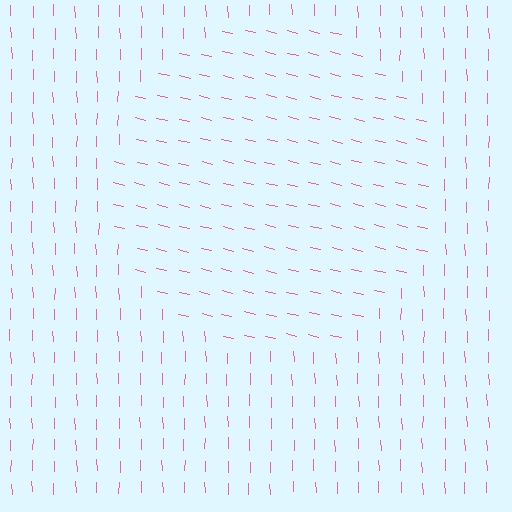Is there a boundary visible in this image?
Yes, there is a texture boundary formed by a change in line orientation.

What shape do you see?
I see a circle.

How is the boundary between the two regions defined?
The boundary is defined purely by a change in line orientation (approximately 75 degrees difference). All lines are the same color and thickness.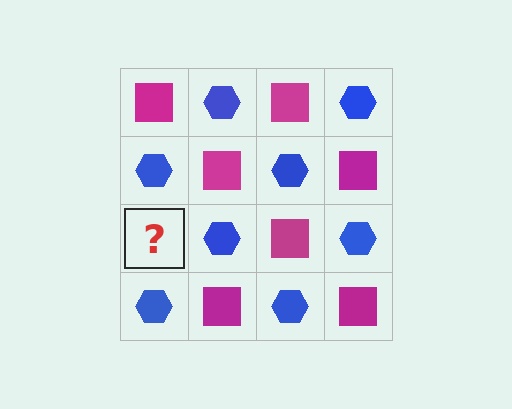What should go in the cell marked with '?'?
The missing cell should contain a magenta square.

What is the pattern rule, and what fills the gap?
The rule is that it alternates magenta square and blue hexagon in a checkerboard pattern. The gap should be filled with a magenta square.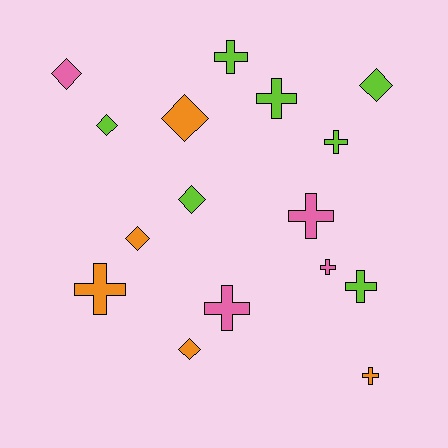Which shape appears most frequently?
Cross, with 9 objects.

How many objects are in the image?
There are 16 objects.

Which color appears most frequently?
Lime, with 7 objects.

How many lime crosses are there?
There are 4 lime crosses.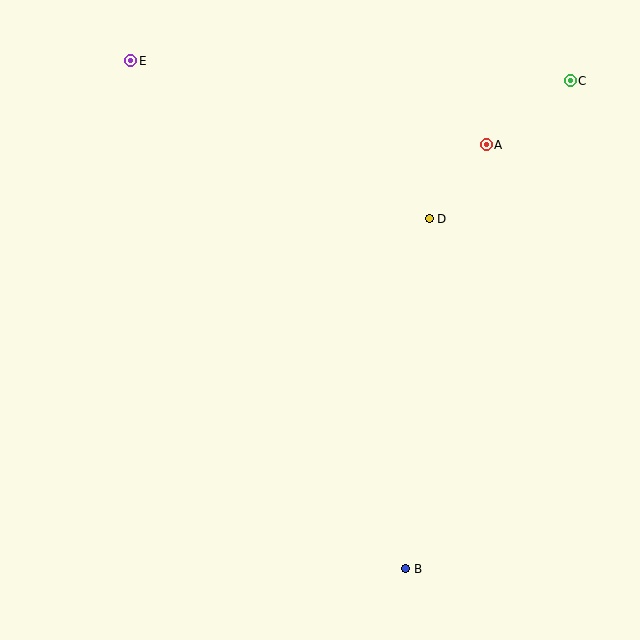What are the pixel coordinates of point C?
Point C is at (570, 81).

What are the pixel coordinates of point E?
Point E is at (131, 61).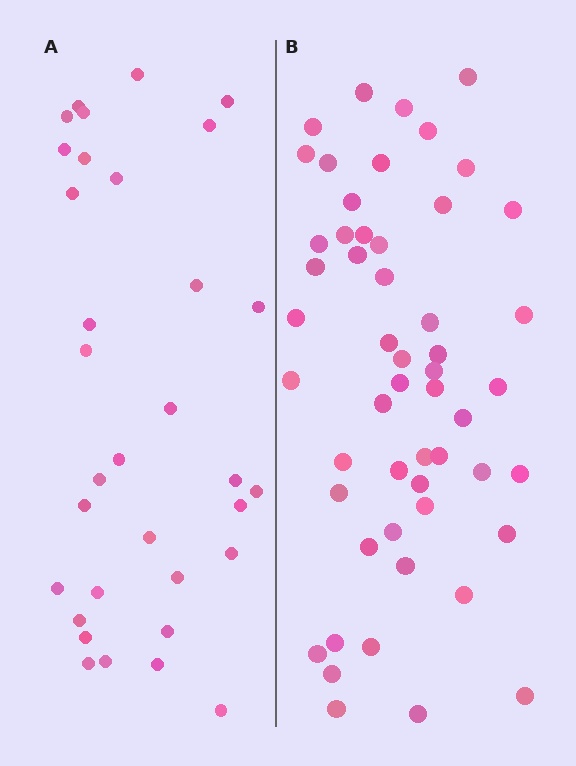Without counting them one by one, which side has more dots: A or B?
Region B (the right region) has more dots.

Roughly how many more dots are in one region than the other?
Region B has approximately 20 more dots than region A.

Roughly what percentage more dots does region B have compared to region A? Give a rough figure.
About 60% more.